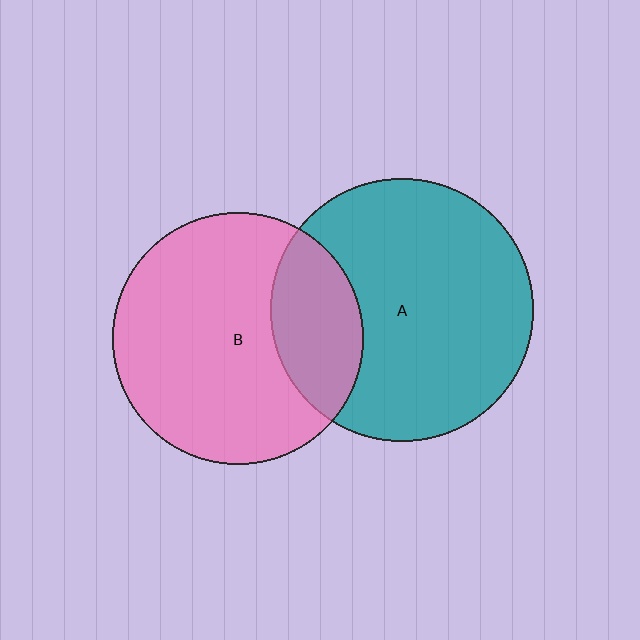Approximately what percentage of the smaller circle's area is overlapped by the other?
Approximately 25%.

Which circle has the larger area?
Circle A (teal).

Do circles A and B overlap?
Yes.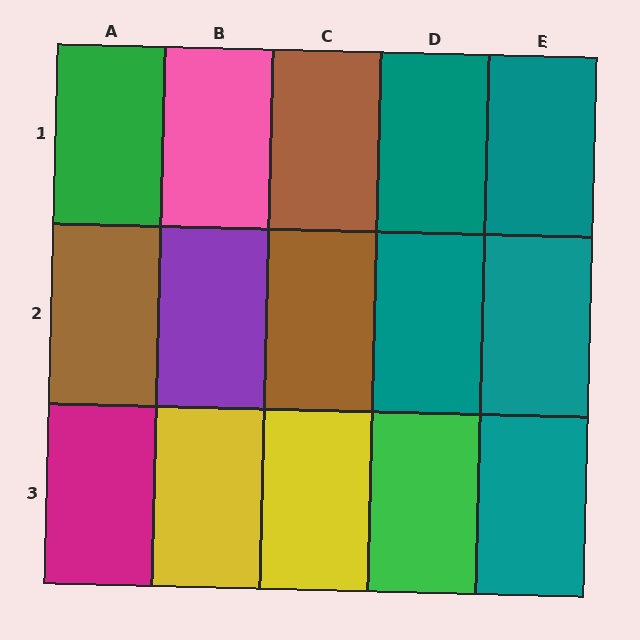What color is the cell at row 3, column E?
Teal.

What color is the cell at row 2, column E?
Teal.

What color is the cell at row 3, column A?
Magenta.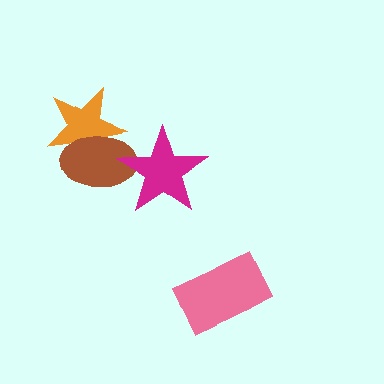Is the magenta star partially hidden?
No, no other shape covers it.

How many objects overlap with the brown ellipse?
2 objects overlap with the brown ellipse.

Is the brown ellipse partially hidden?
Yes, it is partially covered by another shape.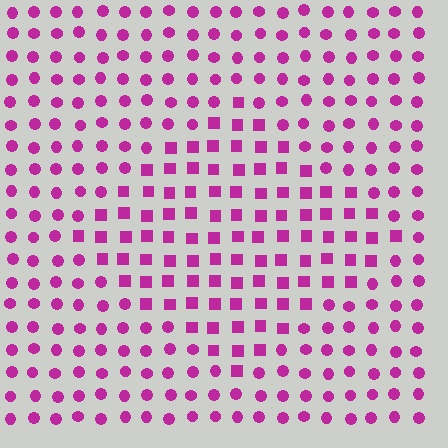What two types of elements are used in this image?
The image uses squares inside the diamond region and circles outside it.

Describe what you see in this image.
The image is filled with small magenta elements arranged in a uniform grid. A diamond-shaped region contains squares, while the surrounding area contains circles. The boundary is defined purely by the change in element shape.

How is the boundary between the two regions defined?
The boundary is defined by a change in element shape: squares inside vs. circles outside. All elements share the same color and spacing.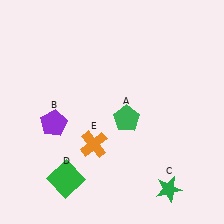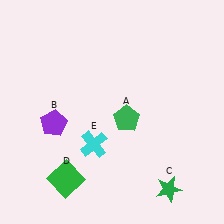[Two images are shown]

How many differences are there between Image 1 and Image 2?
There is 1 difference between the two images.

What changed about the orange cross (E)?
In Image 1, E is orange. In Image 2, it changed to cyan.